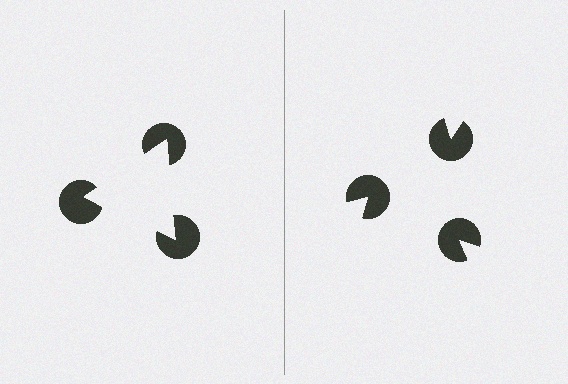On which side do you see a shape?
An illusory triangle appears on the left side. On the right side the wedge cuts are rotated, so no coherent shape forms.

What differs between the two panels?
The pac-man discs are positioned identically on both sides; only the wedge orientations differ. On the left they align to a triangle; on the right they are misaligned.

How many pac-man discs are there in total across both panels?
6 — 3 on each side.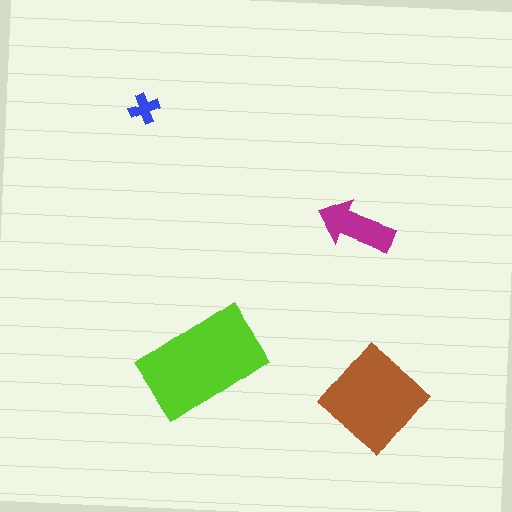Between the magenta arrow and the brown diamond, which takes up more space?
The brown diamond.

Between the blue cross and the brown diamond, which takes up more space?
The brown diamond.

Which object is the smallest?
The blue cross.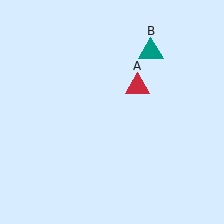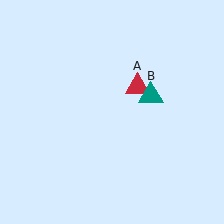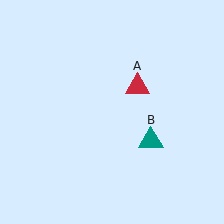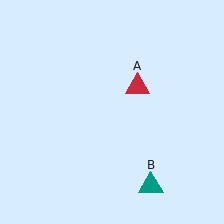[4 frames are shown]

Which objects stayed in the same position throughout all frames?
Red triangle (object A) remained stationary.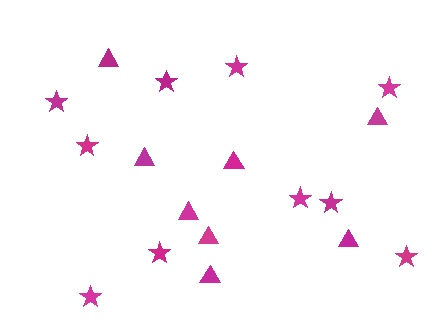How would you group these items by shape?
There are 2 groups: one group of stars (10) and one group of triangles (8).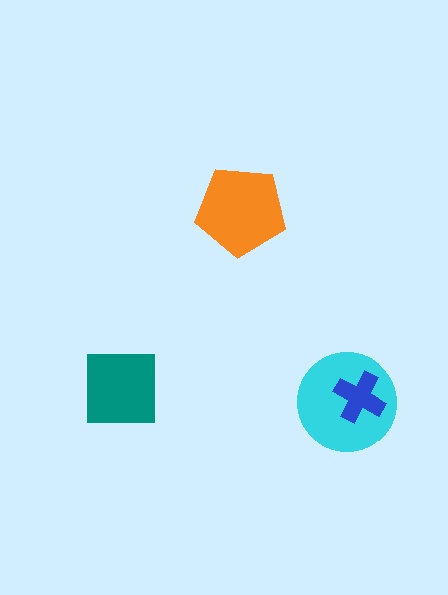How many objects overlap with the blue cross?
1 object overlaps with the blue cross.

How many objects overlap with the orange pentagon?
0 objects overlap with the orange pentagon.